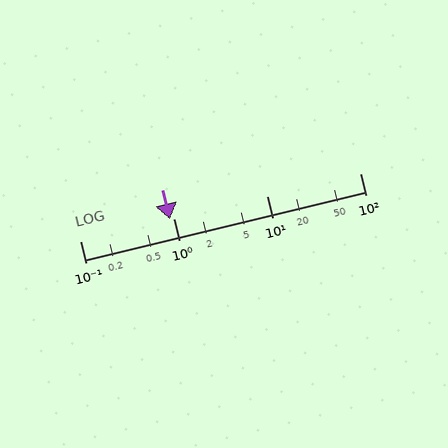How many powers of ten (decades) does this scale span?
The scale spans 3 decades, from 0.1 to 100.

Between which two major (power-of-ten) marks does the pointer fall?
The pointer is between 0.1 and 1.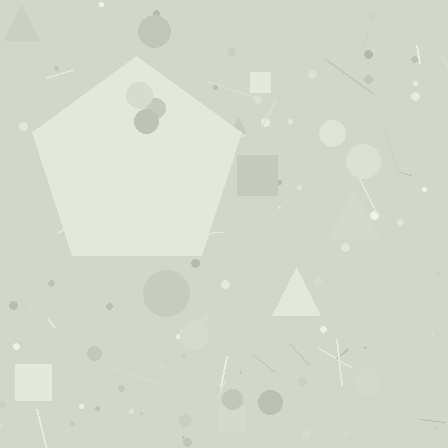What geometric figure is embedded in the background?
A pentagon is embedded in the background.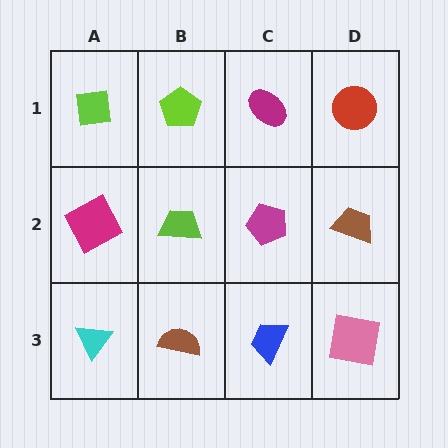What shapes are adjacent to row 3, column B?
A lime trapezoid (row 2, column B), a cyan triangle (row 3, column A), a blue trapezoid (row 3, column C).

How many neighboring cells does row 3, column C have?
3.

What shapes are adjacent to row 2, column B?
A lime pentagon (row 1, column B), a brown semicircle (row 3, column B), a magenta square (row 2, column A), a magenta pentagon (row 2, column C).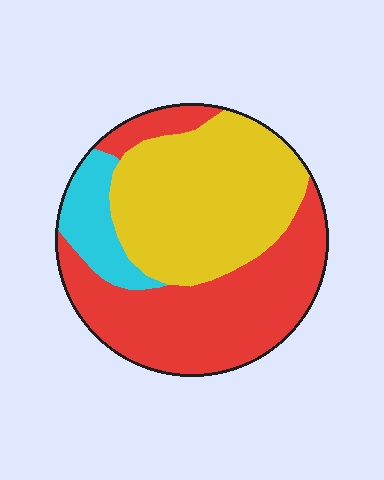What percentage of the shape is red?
Red covers 46% of the shape.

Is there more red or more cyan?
Red.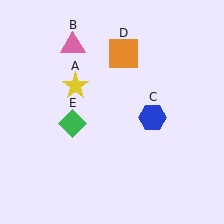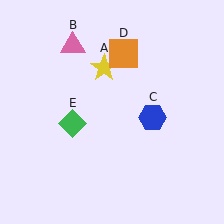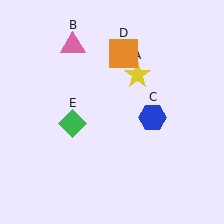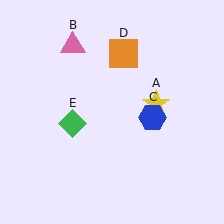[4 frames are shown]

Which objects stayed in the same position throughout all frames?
Pink triangle (object B) and blue hexagon (object C) and orange square (object D) and green diamond (object E) remained stationary.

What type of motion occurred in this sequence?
The yellow star (object A) rotated clockwise around the center of the scene.